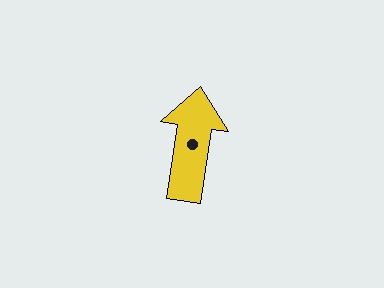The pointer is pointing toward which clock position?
Roughly 12 o'clock.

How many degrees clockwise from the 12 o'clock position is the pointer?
Approximately 8 degrees.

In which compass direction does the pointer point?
North.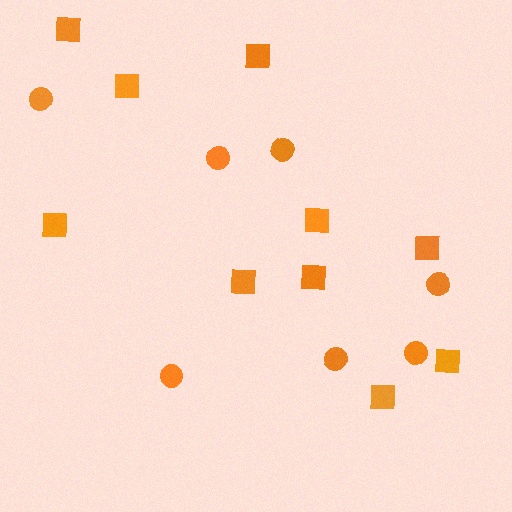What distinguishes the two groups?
There are 2 groups: one group of circles (7) and one group of squares (10).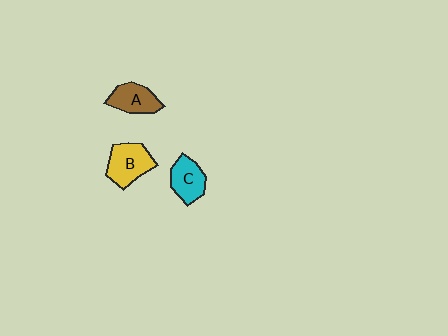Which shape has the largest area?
Shape B (yellow).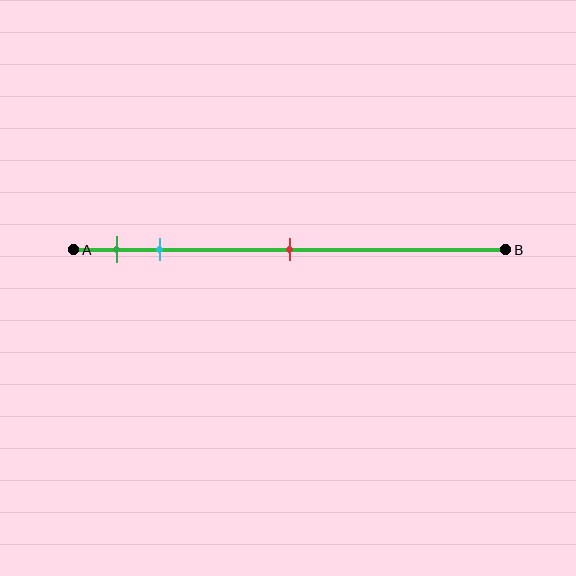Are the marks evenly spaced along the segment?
No, the marks are not evenly spaced.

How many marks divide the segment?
There are 3 marks dividing the segment.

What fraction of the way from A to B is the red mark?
The red mark is approximately 50% (0.5) of the way from A to B.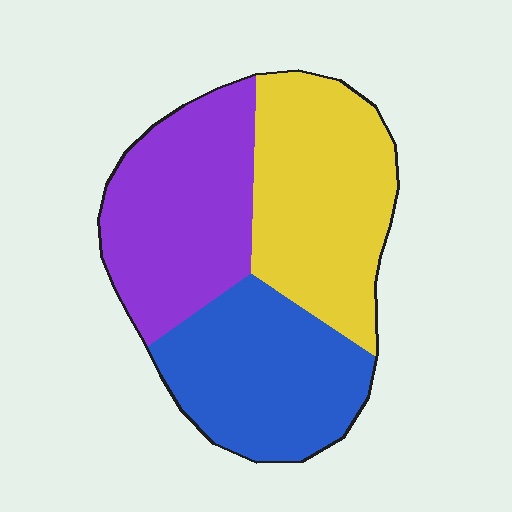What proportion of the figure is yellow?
Yellow takes up about three eighths (3/8) of the figure.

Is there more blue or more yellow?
Yellow.